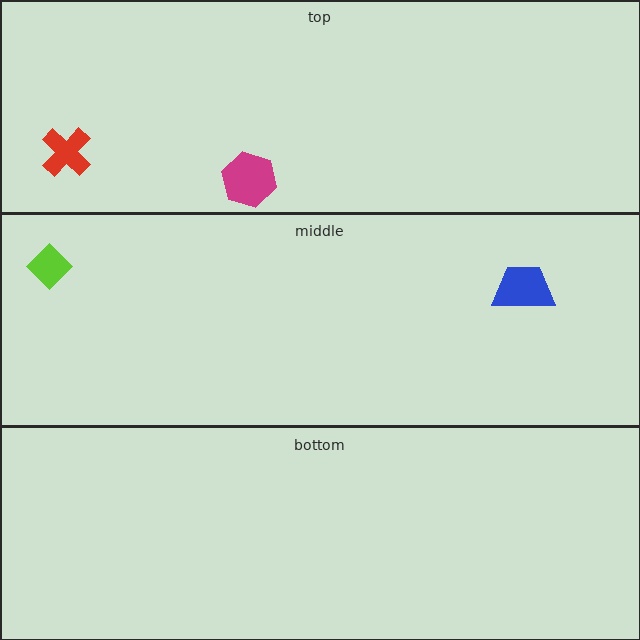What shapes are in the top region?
The magenta hexagon, the red cross.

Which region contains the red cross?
The top region.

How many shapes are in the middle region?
2.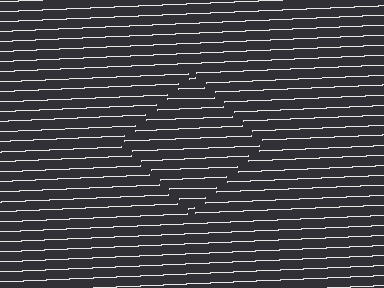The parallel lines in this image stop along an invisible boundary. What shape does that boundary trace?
An illusory square. The interior of the shape contains the same grating, shifted by half a period — the contour is defined by the phase discontinuity where line-ends from the inner and outer gratings abut.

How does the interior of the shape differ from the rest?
The interior of the shape contains the same grating, shifted by half a period — the contour is defined by the phase discontinuity where line-ends from the inner and outer gratings abut.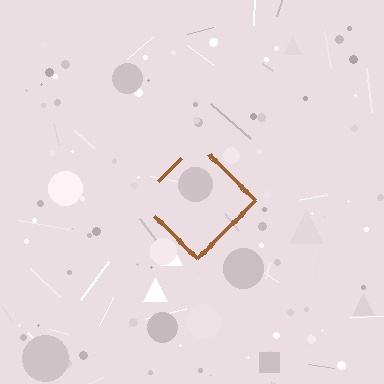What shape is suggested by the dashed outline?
The dashed outline suggests a diamond.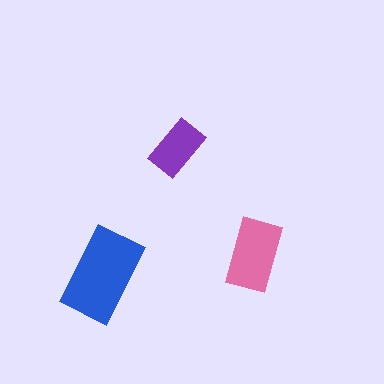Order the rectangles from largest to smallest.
the blue one, the pink one, the purple one.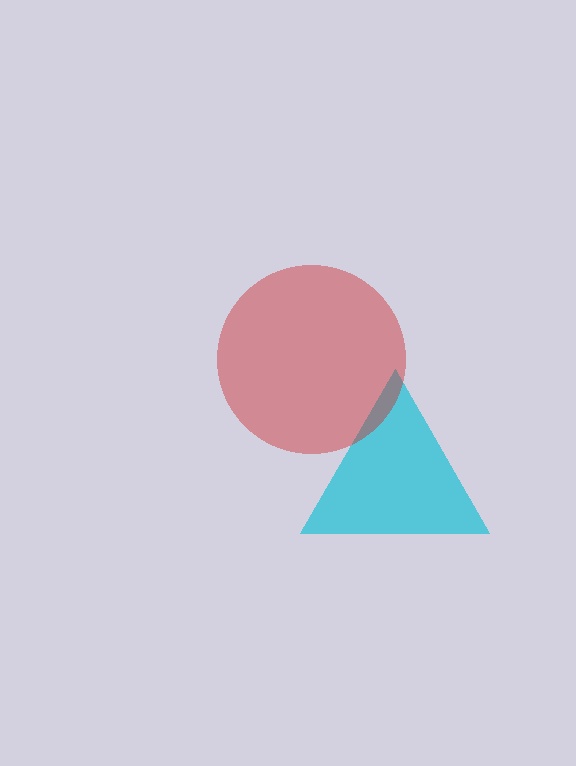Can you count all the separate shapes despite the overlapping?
Yes, there are 2 separate shapes.